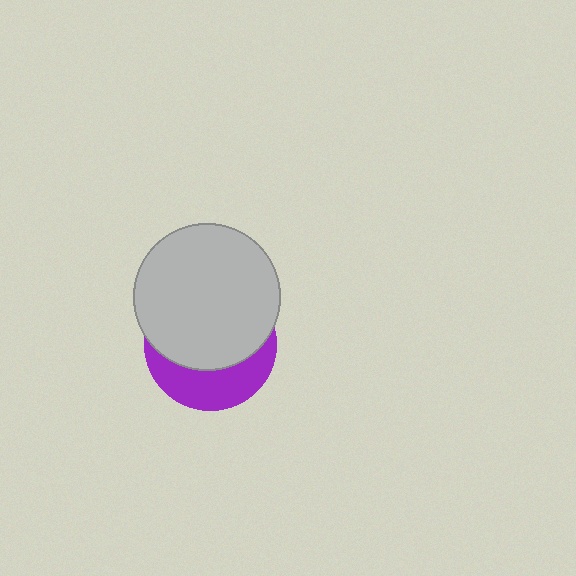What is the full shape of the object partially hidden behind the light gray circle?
The partially hidden object is a purple circle.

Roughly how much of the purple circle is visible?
A small part of it is visible (roughly 36%).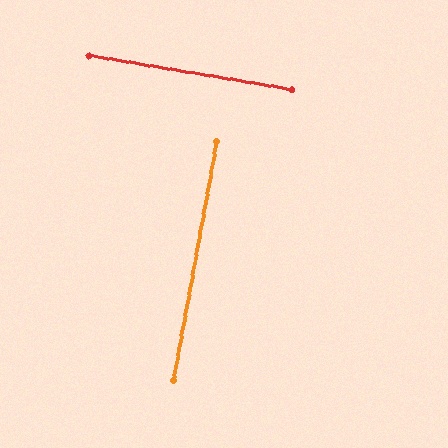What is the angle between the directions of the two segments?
Approximately 89 degrees.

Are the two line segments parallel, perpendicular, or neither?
Perpendicular — they meet at approximately 89°.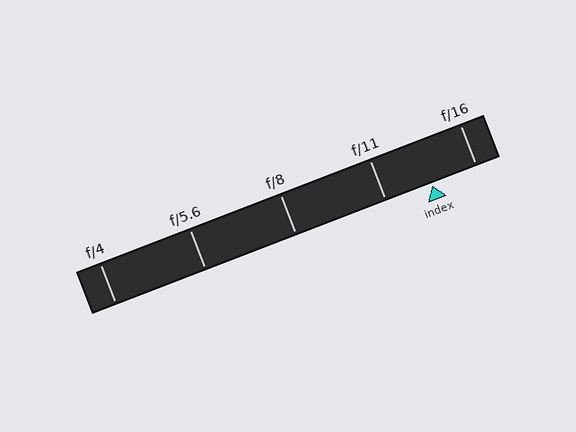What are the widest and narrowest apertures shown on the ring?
The widest aperture shown is f/4 and the narrowest is f/16.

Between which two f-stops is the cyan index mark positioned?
The index mark is between f/11 and f/16.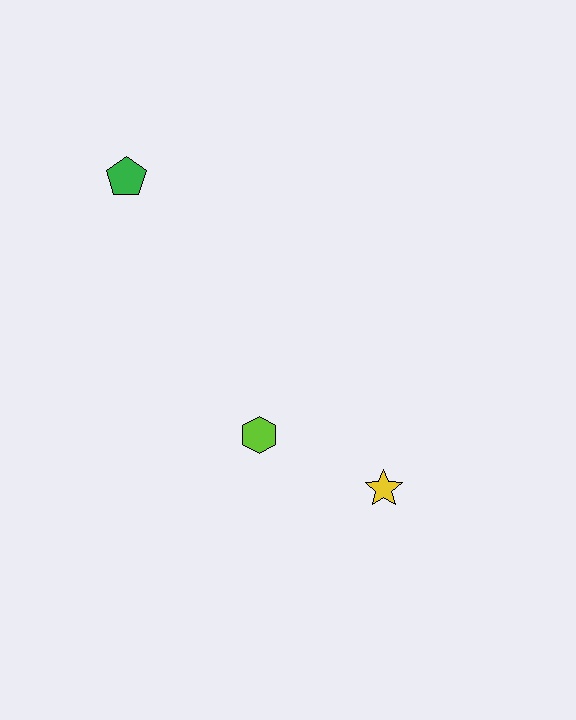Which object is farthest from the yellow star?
The green pentagon is farthest from the yellow star.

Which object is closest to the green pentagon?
The lime hexagon is closest to the green pentagon.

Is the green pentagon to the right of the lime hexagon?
No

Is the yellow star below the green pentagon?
Yes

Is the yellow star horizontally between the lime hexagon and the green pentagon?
No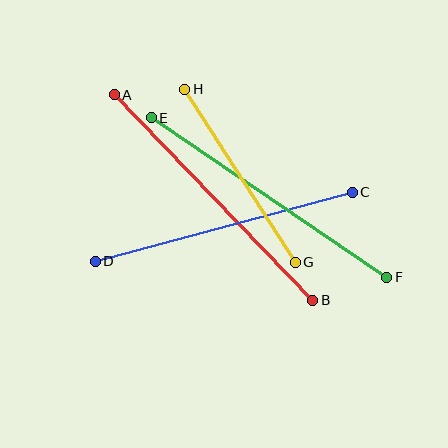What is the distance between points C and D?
The distance is approximately 266 pixels.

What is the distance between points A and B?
The distance is approximately 286 pixels.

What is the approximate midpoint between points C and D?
The midpoint is at approximately (224, 227) pixels.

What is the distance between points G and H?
The distance is approximately 205 pixels.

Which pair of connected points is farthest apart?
Points A and B are farthest apart.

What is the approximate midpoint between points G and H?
The midpoint is at approximately (240, 176) pixels.